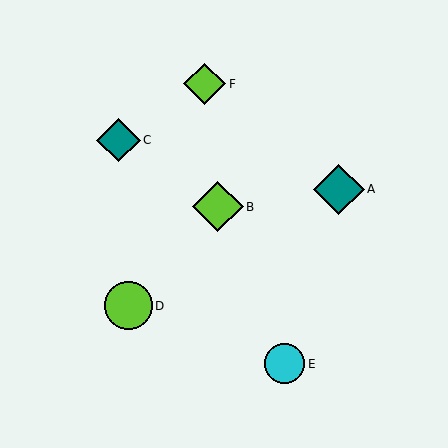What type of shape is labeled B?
Shape B is a lime diamond.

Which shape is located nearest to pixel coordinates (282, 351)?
The cyan circle (labeled E) at (285, 364) is nearest to that location.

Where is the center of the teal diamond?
The center of the teal diamond is at (119, 140).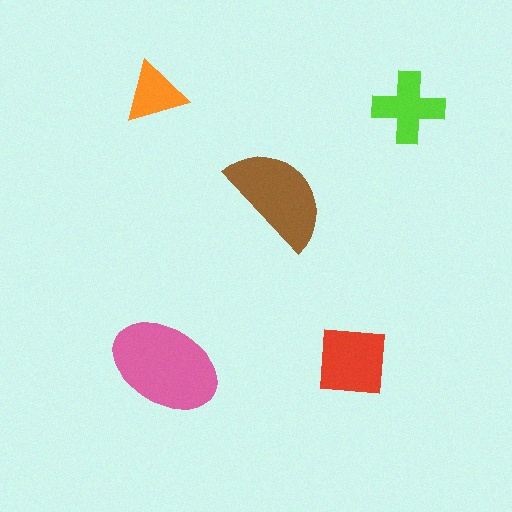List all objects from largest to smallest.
The pink ellipse, the brown semicircle, the red square, the lime cross, the orange triangle.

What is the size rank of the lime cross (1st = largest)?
4th.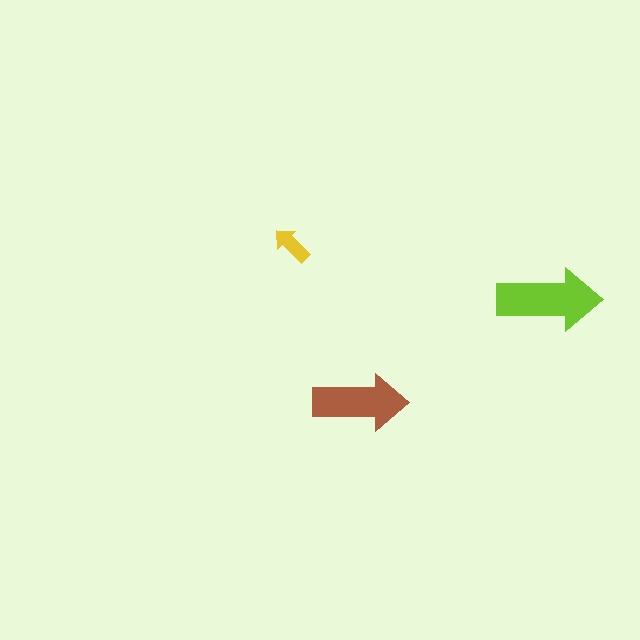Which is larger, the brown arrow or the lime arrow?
The lime one.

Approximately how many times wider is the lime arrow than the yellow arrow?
About 2.5 times wider.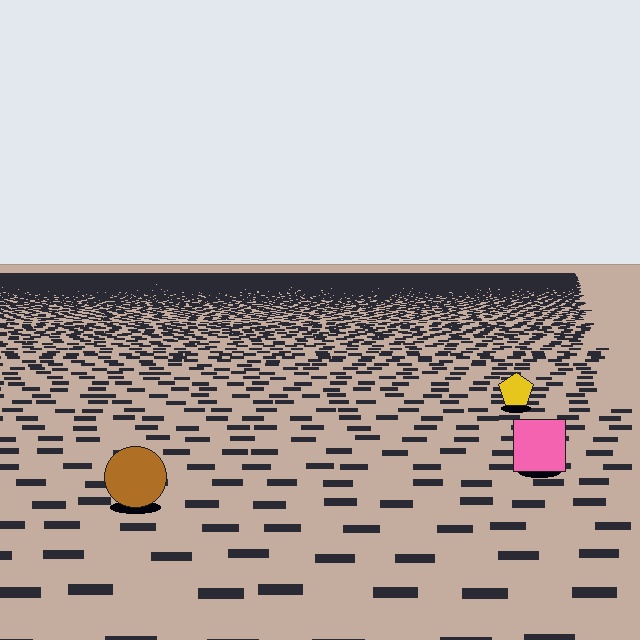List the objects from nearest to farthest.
From nearest to farthest: the brown circle, the pink square, the yellow pentagon.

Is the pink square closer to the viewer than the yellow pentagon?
Yes. The pink square is closer — you can tell from the texture gradient: the ground texture is coarser near it.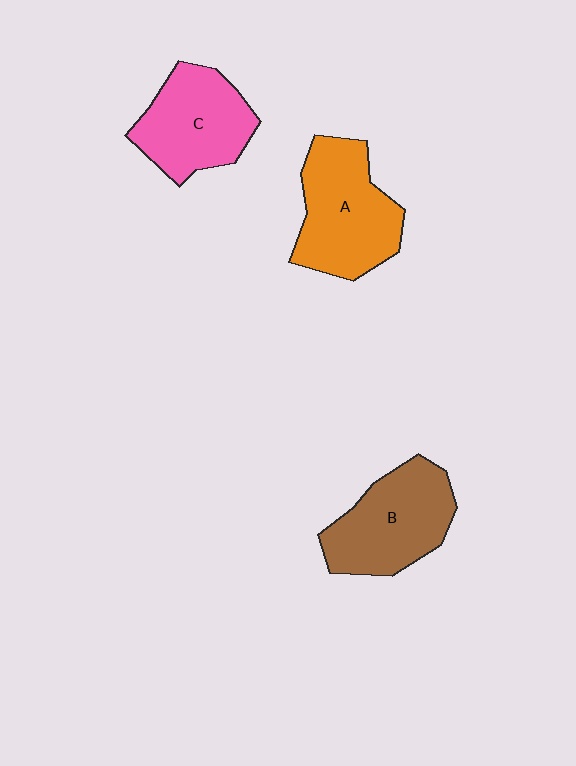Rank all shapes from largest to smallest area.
From largest to smallest: A (orange), B (brown), C (pink).